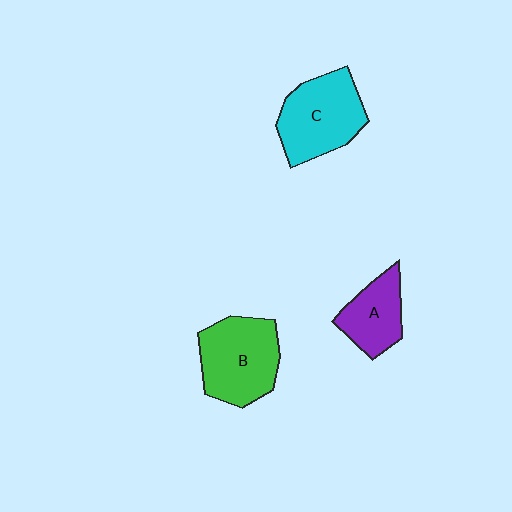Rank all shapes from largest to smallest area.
From largest to smallest: B (green), C (cyan), A (purple).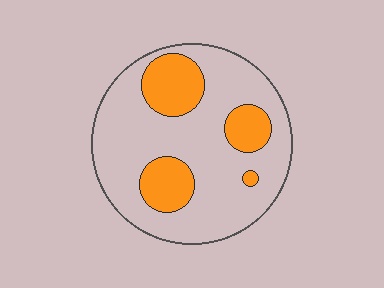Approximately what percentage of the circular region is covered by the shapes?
Approximately 25%.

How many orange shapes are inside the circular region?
4.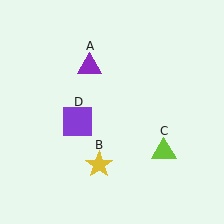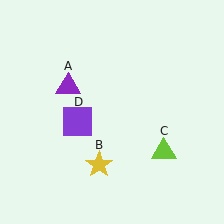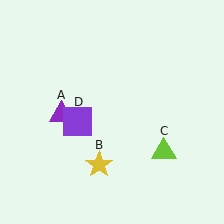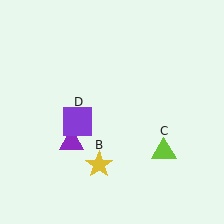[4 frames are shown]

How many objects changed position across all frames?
1 object changed position: purple triangle (object A).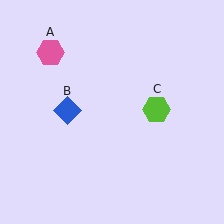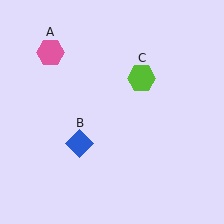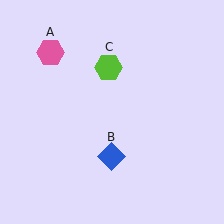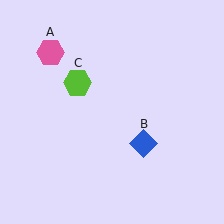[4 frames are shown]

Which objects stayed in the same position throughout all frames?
Pink hexagon (object A) remained stationary.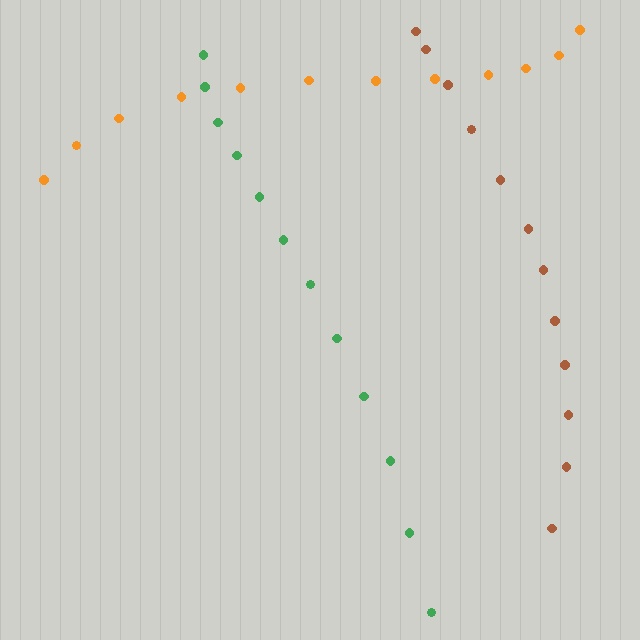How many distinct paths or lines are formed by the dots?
There are 3 distinct paths.